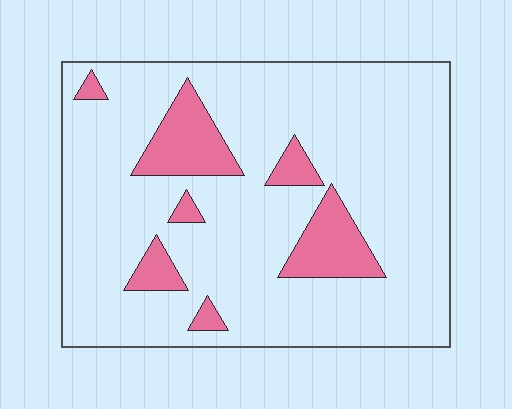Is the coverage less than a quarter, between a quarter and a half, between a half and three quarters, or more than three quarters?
Less than a quarter.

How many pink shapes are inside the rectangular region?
7.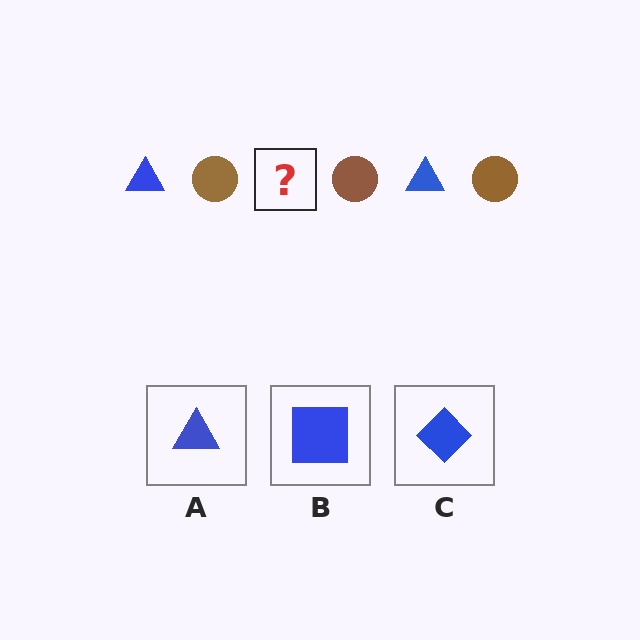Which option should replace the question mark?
Option A.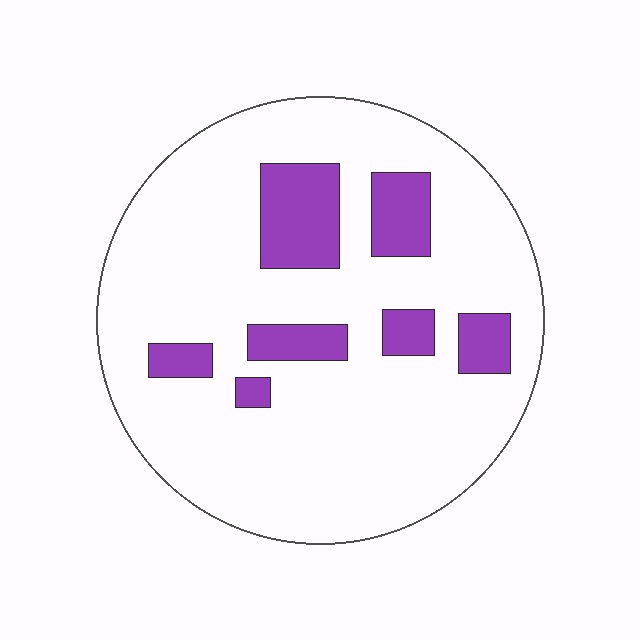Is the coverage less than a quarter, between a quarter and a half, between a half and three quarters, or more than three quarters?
Less than a quarter.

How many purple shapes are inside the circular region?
7.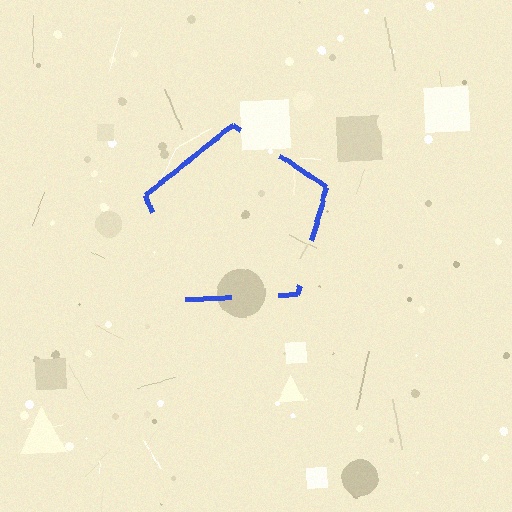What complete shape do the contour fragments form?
The contour fragments form a pentagon.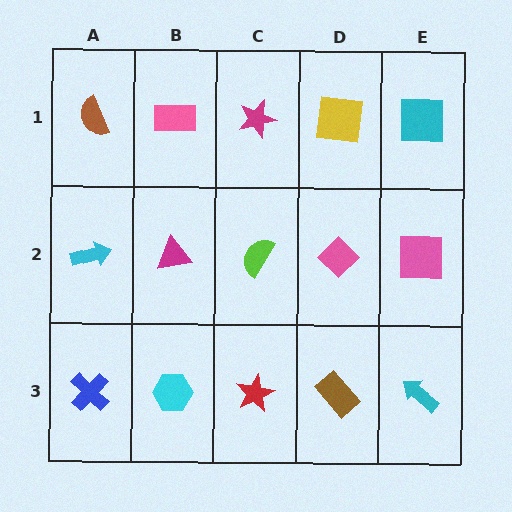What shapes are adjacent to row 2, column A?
A brown semicircle (row 1, column A), a blue cross (row 3, column A), a magenta triangle (row 2, column B).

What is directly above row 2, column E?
A cyan square.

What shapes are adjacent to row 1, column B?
A magenta triangle (row 2, column B), a brown semicircle (row 1, column A), a magenta star (row 1, column C).